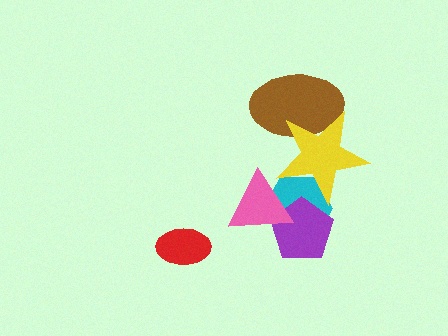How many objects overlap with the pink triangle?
2 objects overlap with the pink triangle.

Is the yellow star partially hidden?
No, no other shape covers it.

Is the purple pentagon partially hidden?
Yes, it is partially covered by another shape.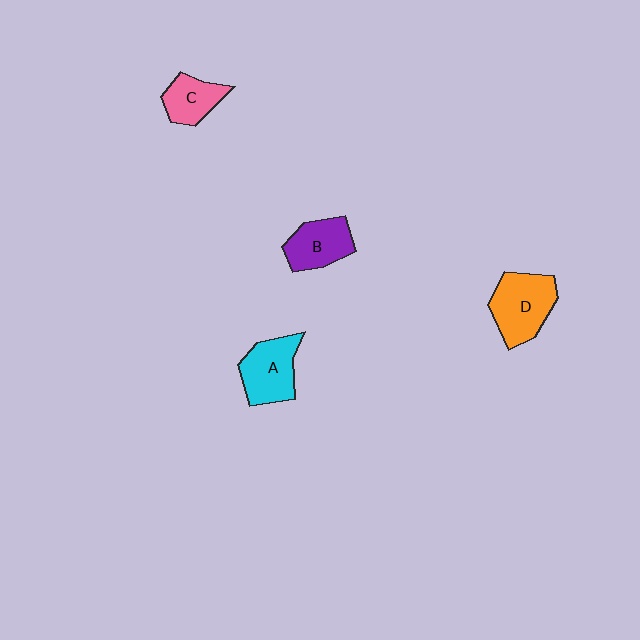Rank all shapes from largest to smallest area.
From largest to smallest: D (orange), A (cyan), B (purple), C (pink).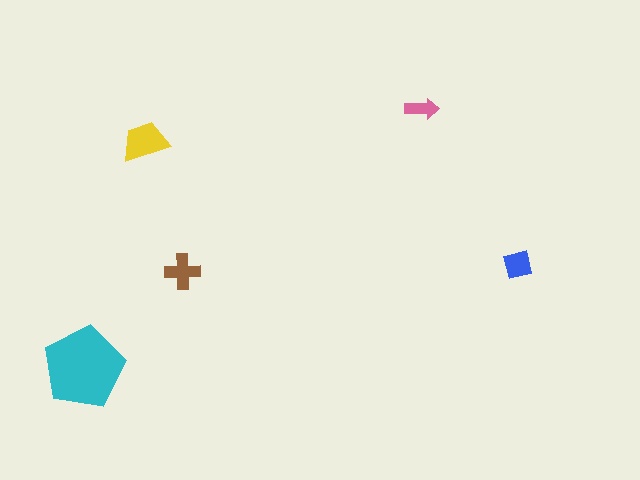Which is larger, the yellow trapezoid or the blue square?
The yellow trapezoid.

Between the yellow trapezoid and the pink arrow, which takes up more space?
The yellow trapezoid.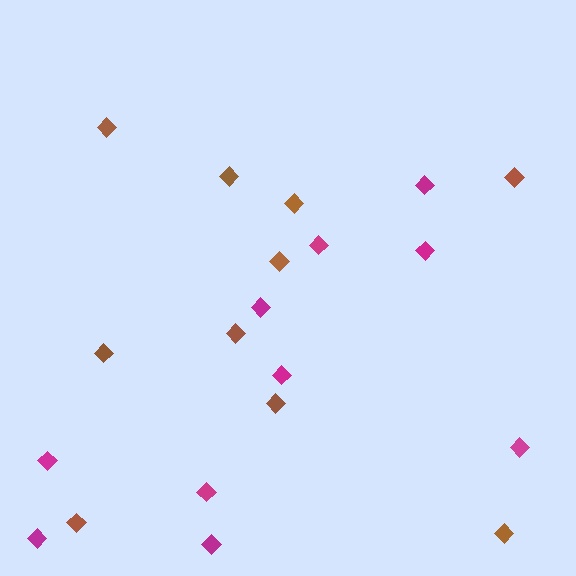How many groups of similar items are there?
There are 2 groups: one group of magenta diamonds (10) and one group of brown diamonds (10).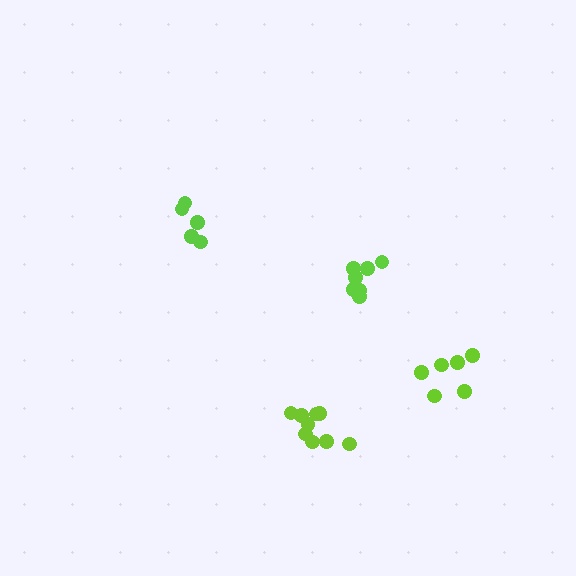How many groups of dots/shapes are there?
There are 4 groups.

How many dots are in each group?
Group 1: 7 dots, Group 2: 9 dots, Group 3: 5 dots, Group 4: 6 dots (27 total).